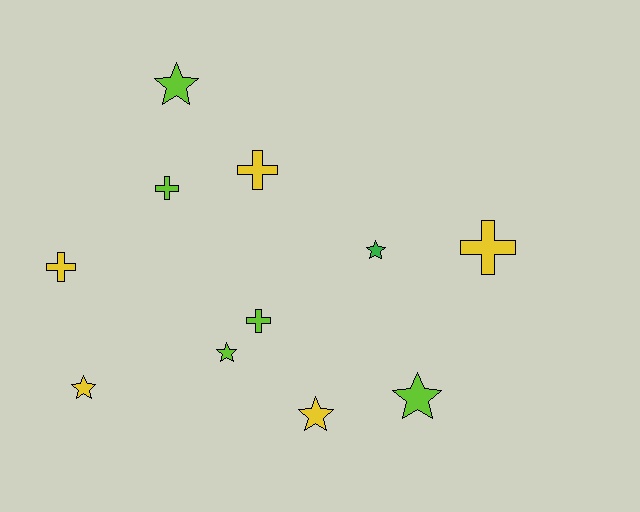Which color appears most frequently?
Yellow, with 5 objects.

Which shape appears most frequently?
Star, with 6 objects.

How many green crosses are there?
There are no green crosses.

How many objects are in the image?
There are 11 objects.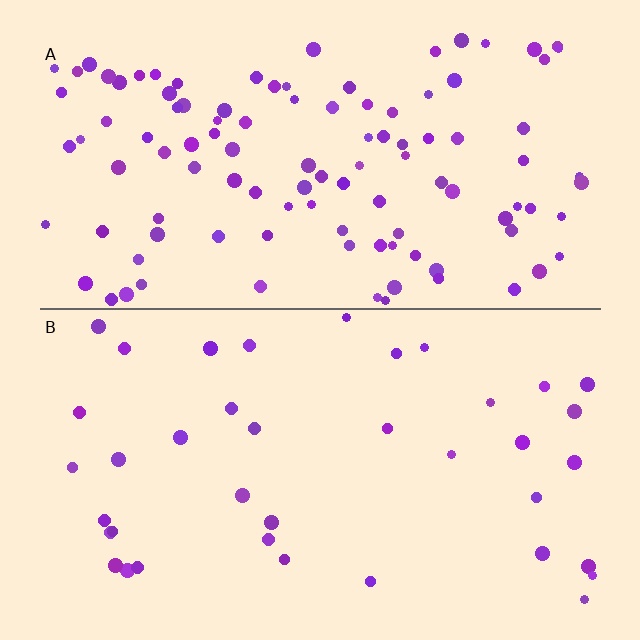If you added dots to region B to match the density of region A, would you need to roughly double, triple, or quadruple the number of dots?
Approximately triple.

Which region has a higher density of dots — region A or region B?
A (the top).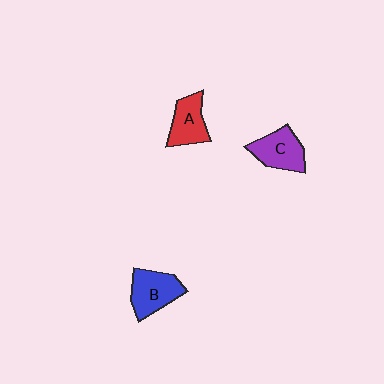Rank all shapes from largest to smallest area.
From largest to smallest: B (blue), C (purple), A (red).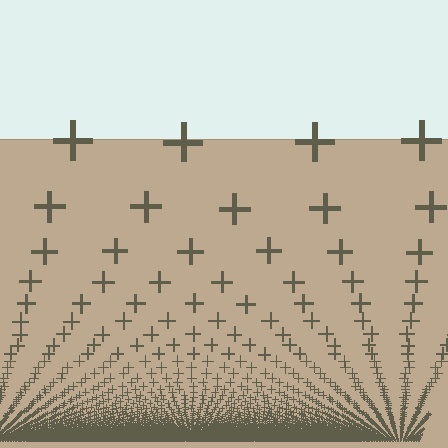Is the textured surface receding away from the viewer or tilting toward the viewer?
The surface appears to tilt toward the viewer. Texture elements get larger and sparser toward the top.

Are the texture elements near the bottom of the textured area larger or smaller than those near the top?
Smaller. The gradient is inverted — elements near the bottom are smaller and denser.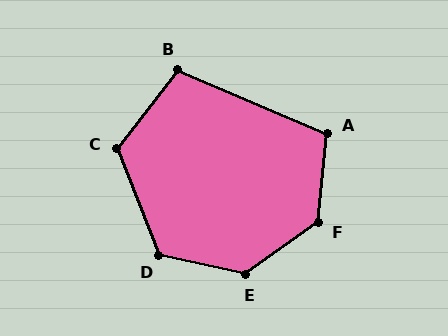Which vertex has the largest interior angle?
E, at approximately 131 degrees.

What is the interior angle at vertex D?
Approximately 124 degrees (obtuse).